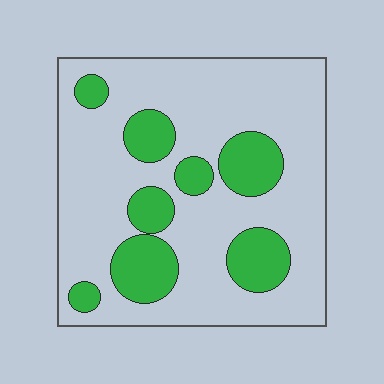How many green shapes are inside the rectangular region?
8.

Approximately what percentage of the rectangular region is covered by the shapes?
Approximately 25%.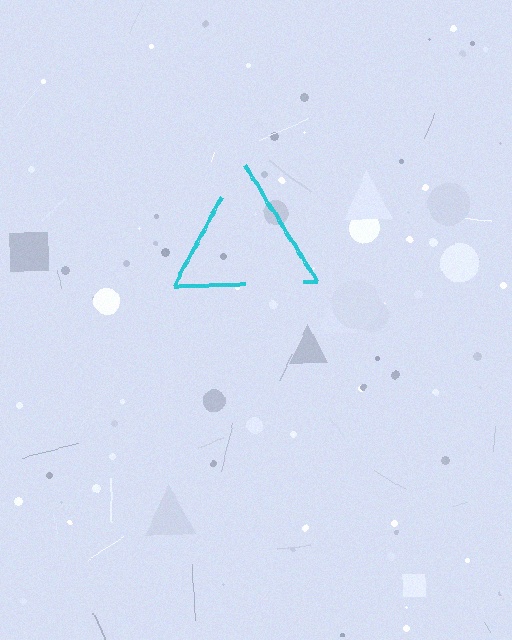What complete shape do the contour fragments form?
The contour fragments form a triangle.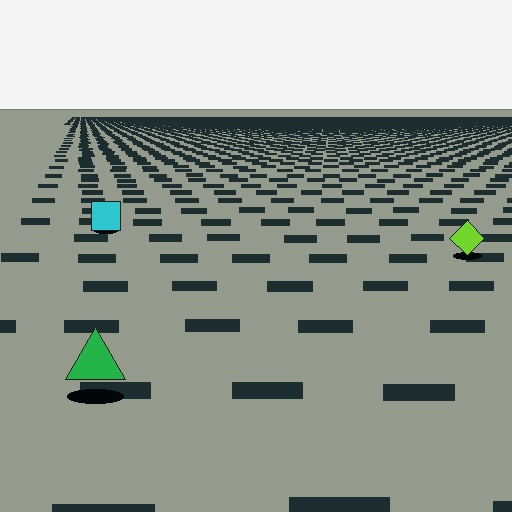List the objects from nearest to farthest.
From nearest to farthest: the green triangle, the lime diamond, the cyan square.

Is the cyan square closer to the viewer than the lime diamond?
No. The lime diamond is closer — you can tell from the texture gradient: the ground texture is coarser near it.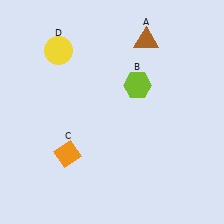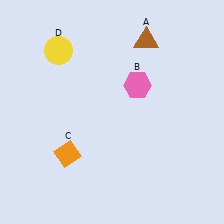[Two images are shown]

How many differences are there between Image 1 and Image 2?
There is 1 difference between the two images.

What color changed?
The hexagon (B) changed from lime in Image 1 to pink in Image 2.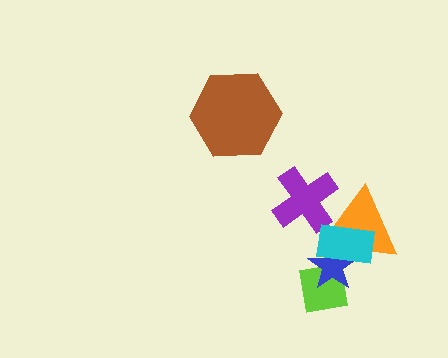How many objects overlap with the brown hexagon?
0 objects overlap with the brown hexagon.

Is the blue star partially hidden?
Yes, it is partially covered by another shape.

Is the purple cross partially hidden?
Yes, it is partially covered by another shape.